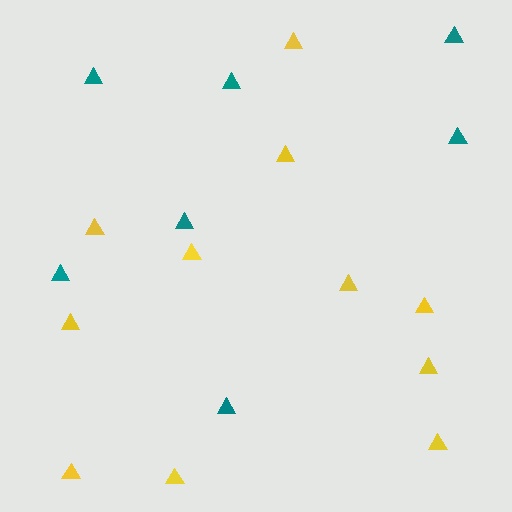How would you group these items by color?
There are 2 groups: one group of teal triangles (7) and one group of yellow triangles (11).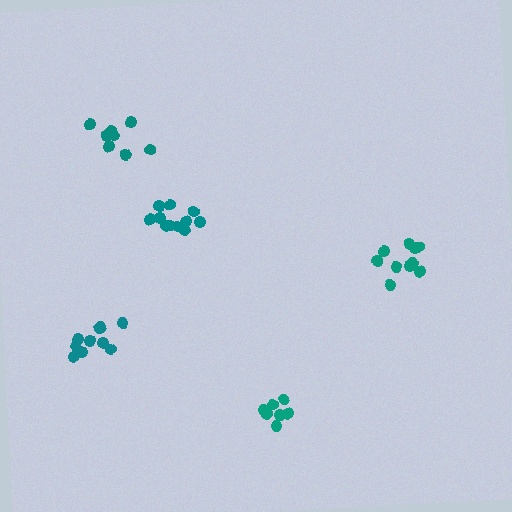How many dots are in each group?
Group 1: 7 dots, Group 2: 11 dots, Group 3: 10 dots, Group 4: 9 dots, Group 5: 10 dots (47 total).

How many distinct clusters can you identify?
There are 5 distinct clusters.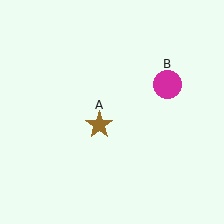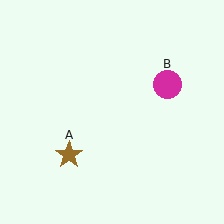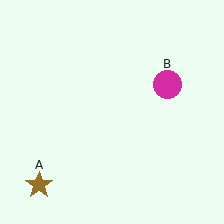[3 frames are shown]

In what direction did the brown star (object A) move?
The brown star (object A) moved down and to the left.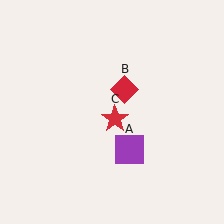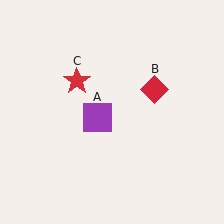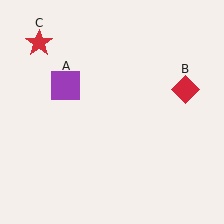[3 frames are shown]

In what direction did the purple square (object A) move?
The purple square (object A) moved up and to the left.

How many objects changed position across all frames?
3 objects changed position: purple square (object A), red diamond (object B), red star (object C).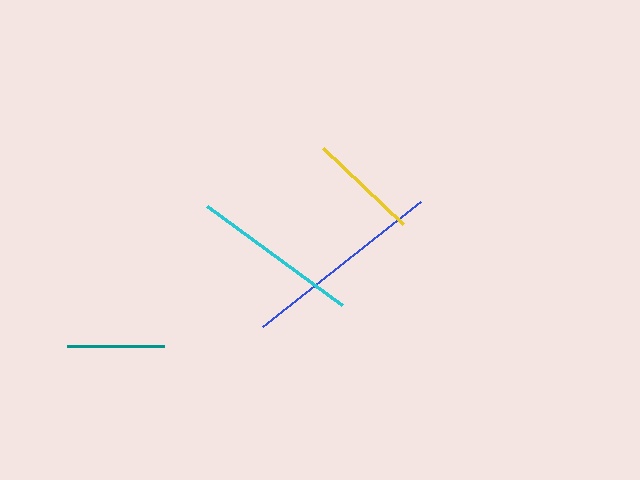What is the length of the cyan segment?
The cyan segment is approximately 167 pixels long.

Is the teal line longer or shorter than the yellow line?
The yellow line is longer than the teal line.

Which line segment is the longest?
The blue line is the longest at approximately 202 pixels.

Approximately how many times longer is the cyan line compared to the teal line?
The cyan line is approximately 1.7 times the length of the teal line.